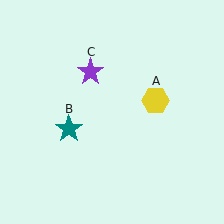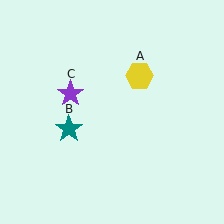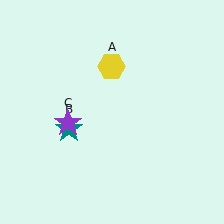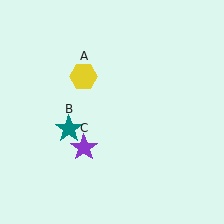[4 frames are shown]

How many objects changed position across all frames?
2 objects changed position: yellow hexagon (object A), purple star (object C).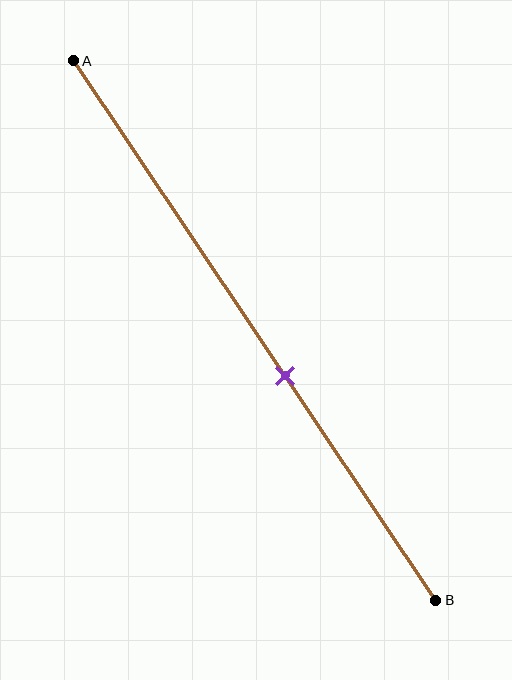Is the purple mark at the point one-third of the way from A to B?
No, the mark is at about 60% from A, not at the 33% one-third point.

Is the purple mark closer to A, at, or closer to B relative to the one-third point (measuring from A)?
The purple mark is closer to point B than the one-third point of segment AB.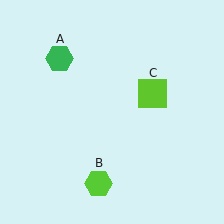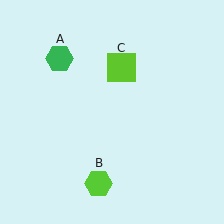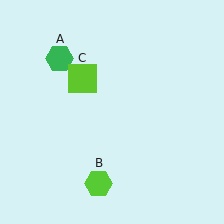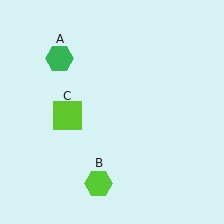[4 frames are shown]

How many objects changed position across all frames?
1 object changed position: lime square (object C).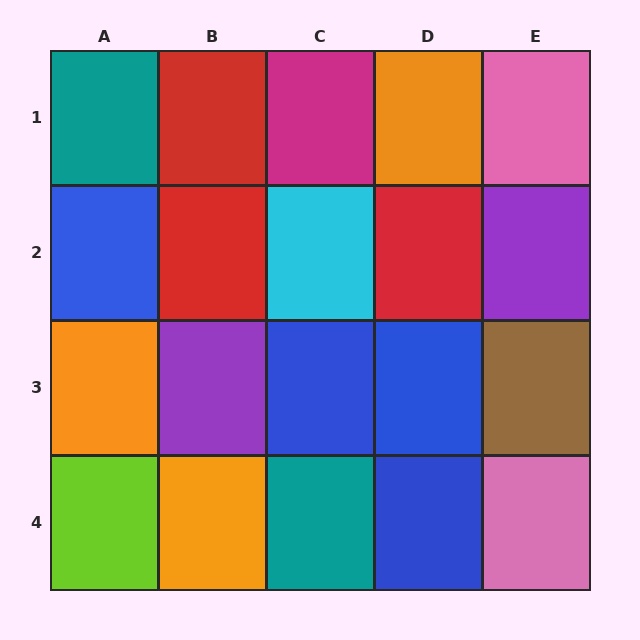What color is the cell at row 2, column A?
Blue.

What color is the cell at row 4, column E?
Pink.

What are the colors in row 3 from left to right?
Orange, purple, blue, blue, brown.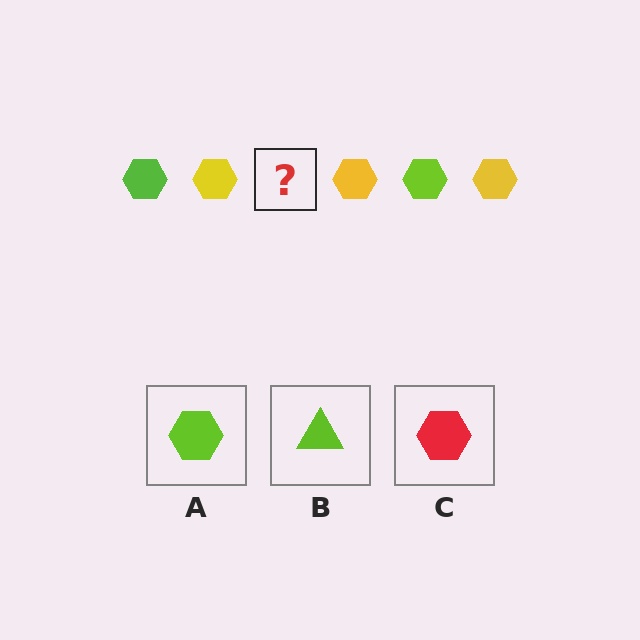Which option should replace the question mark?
Option A.